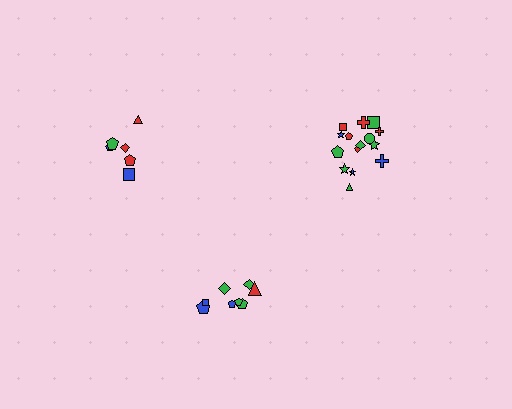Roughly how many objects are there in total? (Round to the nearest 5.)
Roughly 30 objects in total.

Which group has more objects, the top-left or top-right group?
The top-right group.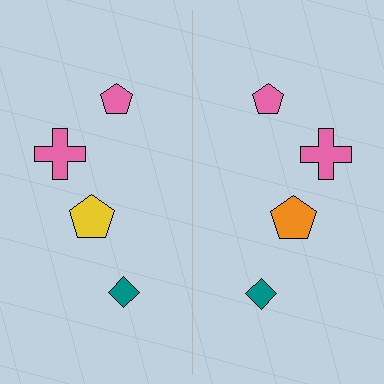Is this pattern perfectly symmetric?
No, the pattern is not perfectly symmetric. The orange pentagon on the right side breaks the symmetry — its mirror counterpart is yellow.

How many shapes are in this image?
There are 8 shapes in this image.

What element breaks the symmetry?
The orange pentagon on the right side breaks the symmetry — its mirror counterpart is yellow.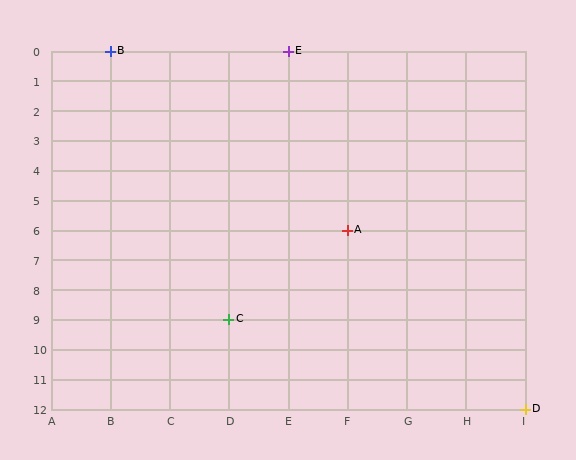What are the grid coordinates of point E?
Point E is at grid coordinates (E, 0).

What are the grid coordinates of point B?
Point B is at grid coordinates (B, 0).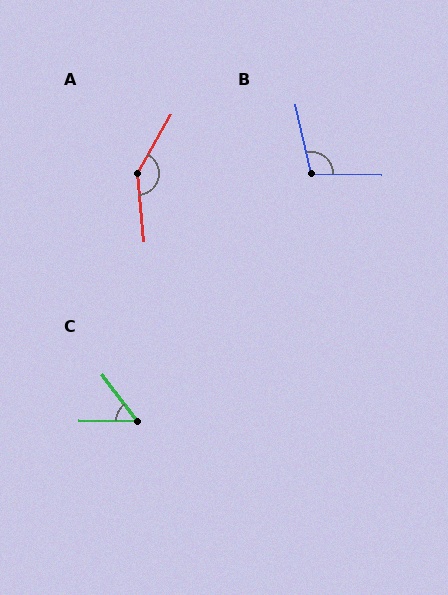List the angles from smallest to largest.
C (52°), B (104°), A (145°).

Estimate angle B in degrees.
Approximately 104 degrees.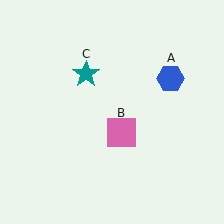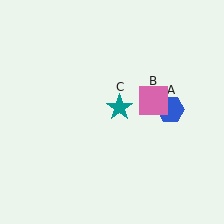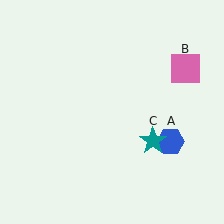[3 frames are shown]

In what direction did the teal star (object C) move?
The teal star (object C) moved down and to the right.